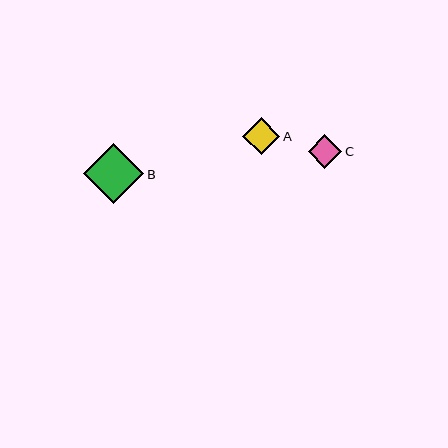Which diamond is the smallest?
Diamond C is the smallest with a size of approximately 34 pixels.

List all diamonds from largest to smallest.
From largest to smallest: B, A, C.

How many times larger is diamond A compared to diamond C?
Diamond A is approximately 1.1 times the size of diamond C.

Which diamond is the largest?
Diamond B is the largest with a size of approximately 60 pixels.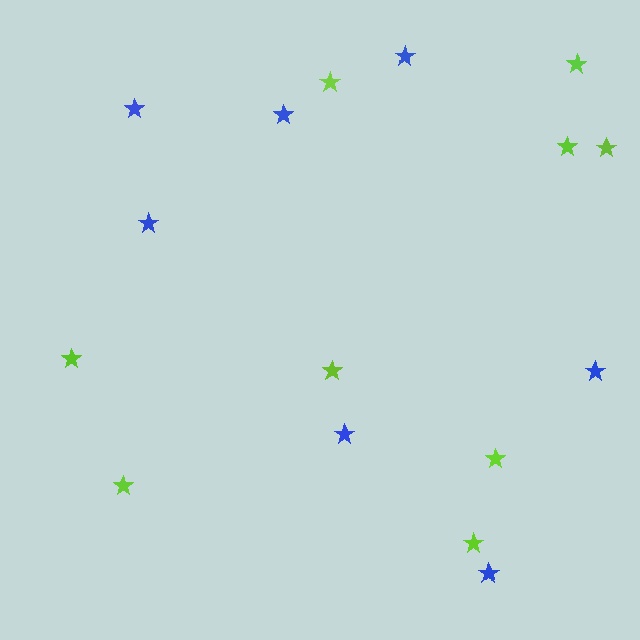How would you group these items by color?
There are 2 groups: one group of lime stars (9) and one group of blue stars (7).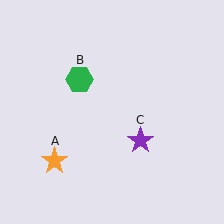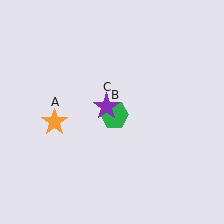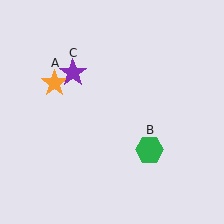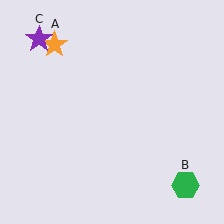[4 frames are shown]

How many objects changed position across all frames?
3 objects changed position: orange star (object A), green hexagon (object B), purple star (object C).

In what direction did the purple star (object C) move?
The purple star (object C) moved up and to the left.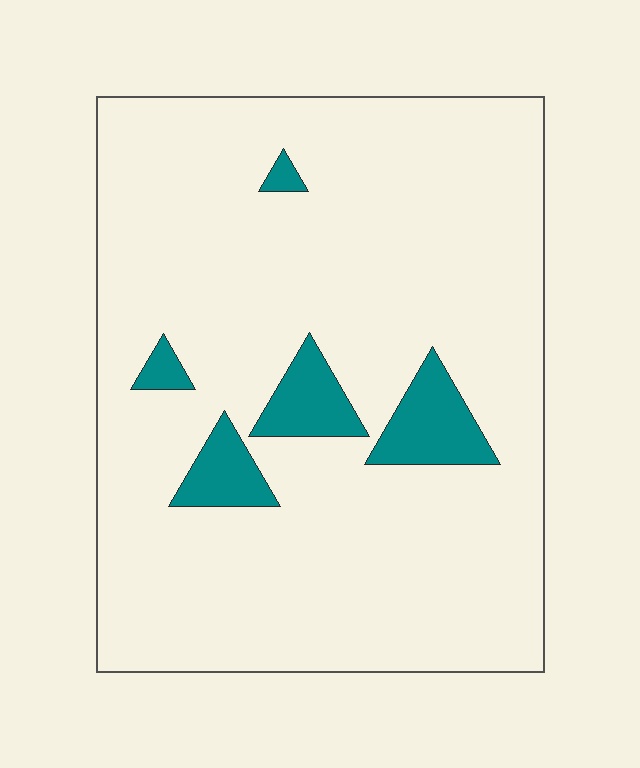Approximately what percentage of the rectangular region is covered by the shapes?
Approximately 10%.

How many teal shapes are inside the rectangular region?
5.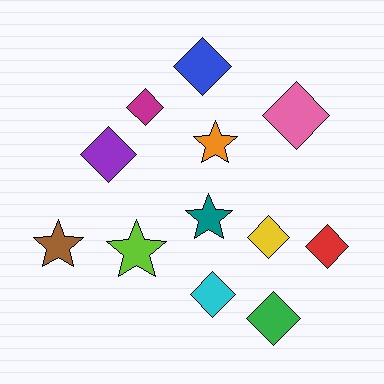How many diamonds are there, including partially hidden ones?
There are 8 diamonds.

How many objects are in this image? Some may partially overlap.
There are 12 objects.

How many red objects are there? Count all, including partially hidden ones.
There is 1 red object.